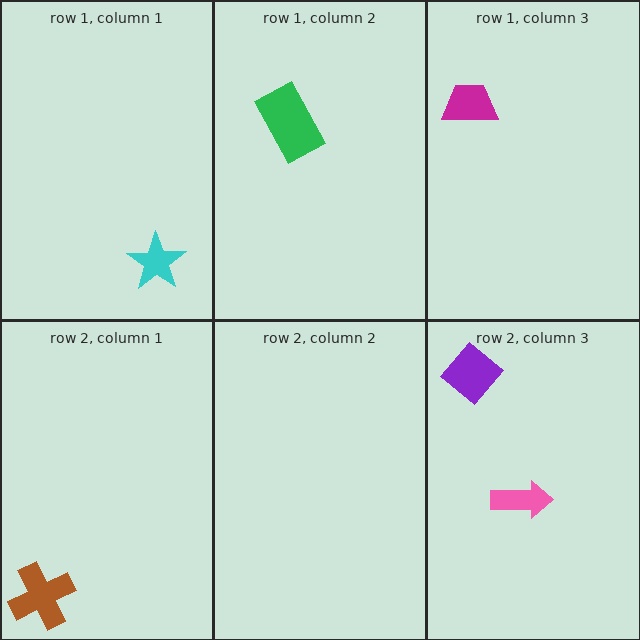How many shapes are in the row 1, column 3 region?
1.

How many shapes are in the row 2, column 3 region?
2.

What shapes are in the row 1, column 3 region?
The magenta trapezoid.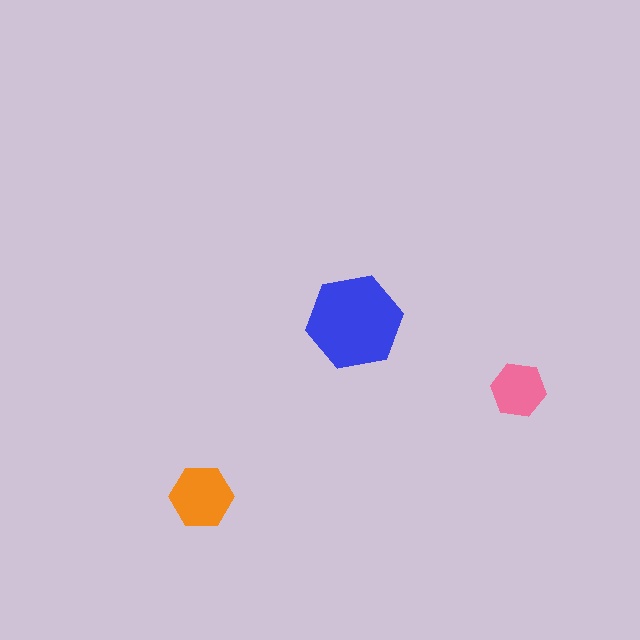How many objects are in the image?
There are 3 objects in the image.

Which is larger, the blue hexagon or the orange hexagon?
The blue one.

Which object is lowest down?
The orange hexagon is bottommost.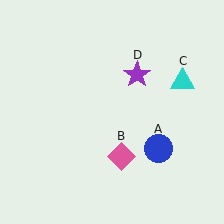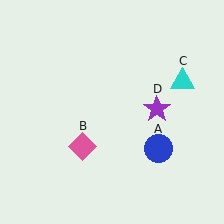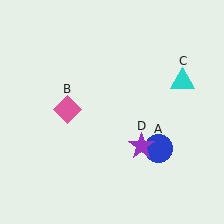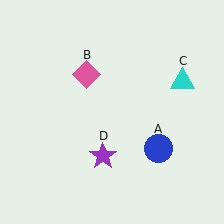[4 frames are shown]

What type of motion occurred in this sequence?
The pink diamond (object B), purple star (object D) rotated clockwise around the center of the scene.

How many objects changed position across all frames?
2 objects changed position: pink diamond (object B), purple star (object D).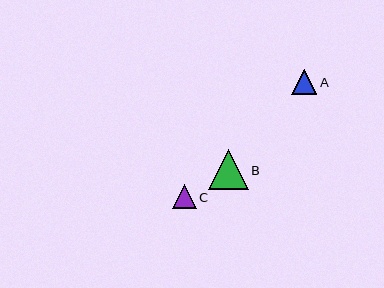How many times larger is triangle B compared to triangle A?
Triangle B is approximately 1.6 times the size of triangle A.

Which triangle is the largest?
Triangle B is the largest with a size of approximately 40 pixels.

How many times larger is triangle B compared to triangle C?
Triangle B is approximately 1.7 times the size of triangle C.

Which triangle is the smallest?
Triangle C is the smallest with a size of approximately 24 pixels.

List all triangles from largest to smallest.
From largest to smallest: B, A, C.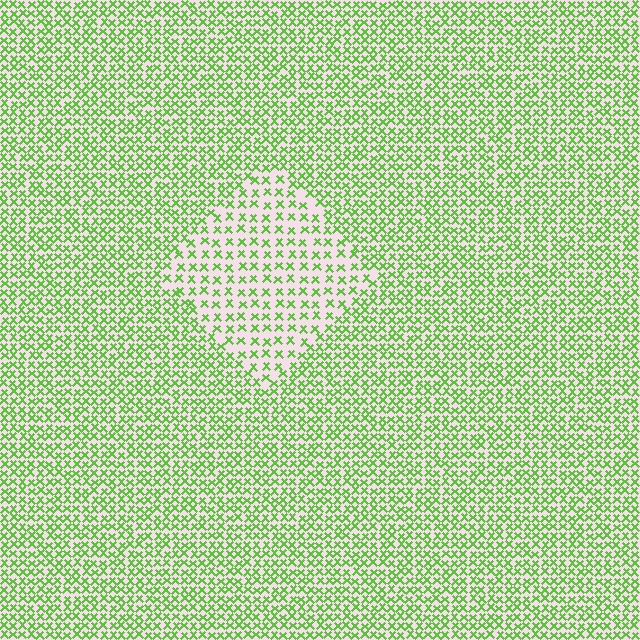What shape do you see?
I see a diamond.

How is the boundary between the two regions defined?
The boundary is defined by a change in element density (approximately 1.9x ratio). All elements are the same color, size, and shape.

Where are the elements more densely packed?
The elements are more densely packed outside the diamond boundary.